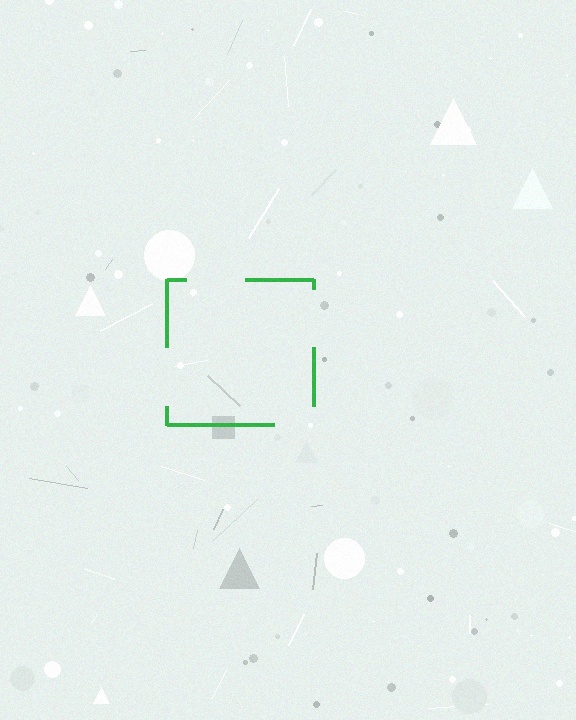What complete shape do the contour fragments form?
The contour fragments form a square.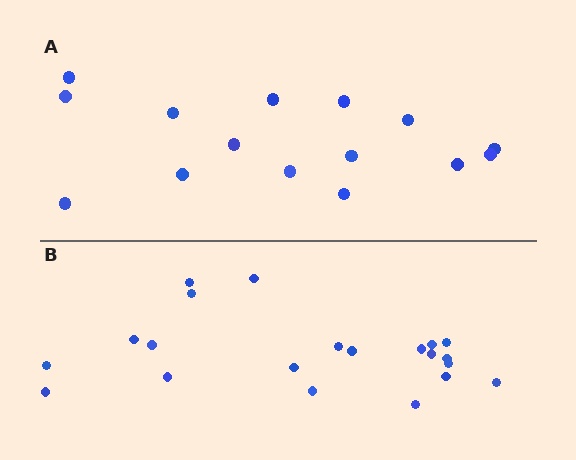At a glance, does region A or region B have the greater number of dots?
Region B (the bottom region) has more dots.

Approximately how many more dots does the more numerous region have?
Region B has about 6 more dots than region A.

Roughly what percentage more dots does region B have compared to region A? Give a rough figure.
About 40% more.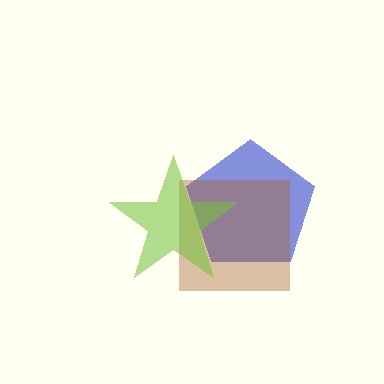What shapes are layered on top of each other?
The layered shapes are: a blue pentagon, a brown square, a lime star.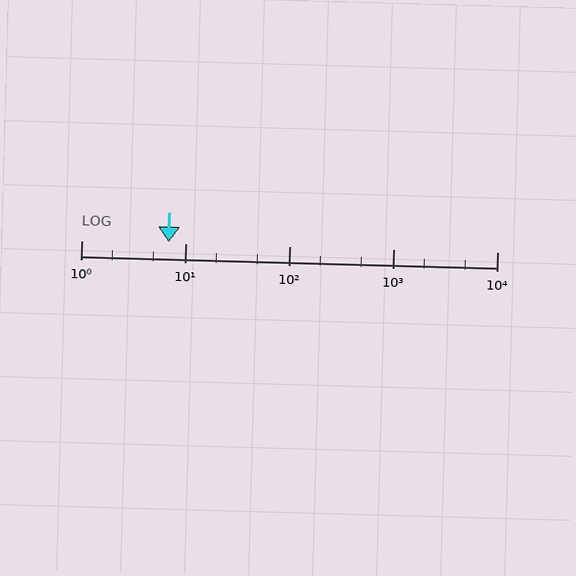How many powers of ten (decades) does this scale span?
The scale spans 4 decades, from 1 to 10000.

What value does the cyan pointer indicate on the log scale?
The pointer indicates approximately 6.9.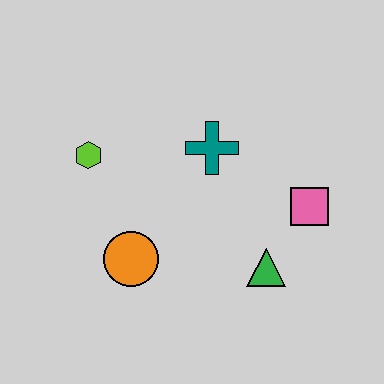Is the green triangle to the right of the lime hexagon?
Yes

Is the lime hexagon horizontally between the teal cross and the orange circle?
No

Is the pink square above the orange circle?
Yes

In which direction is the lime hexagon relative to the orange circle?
The lime hexagon is above the orange circle.